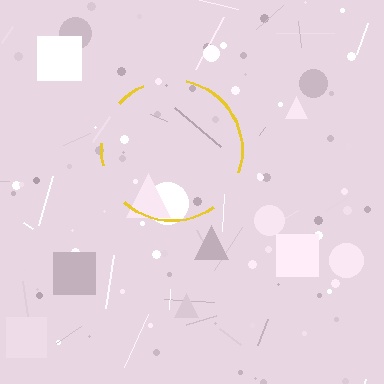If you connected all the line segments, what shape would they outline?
They would outline a circle.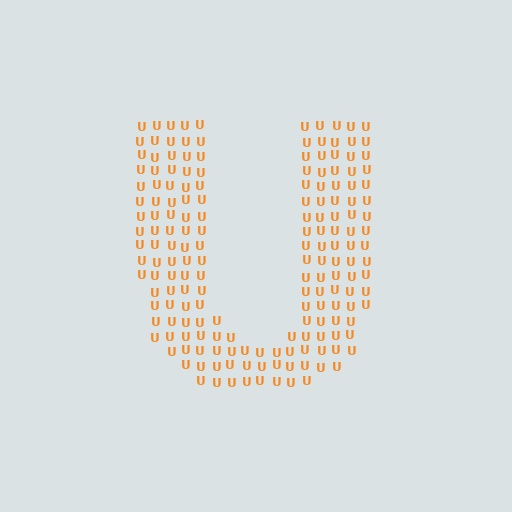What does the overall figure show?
The overall figure shows the letter U.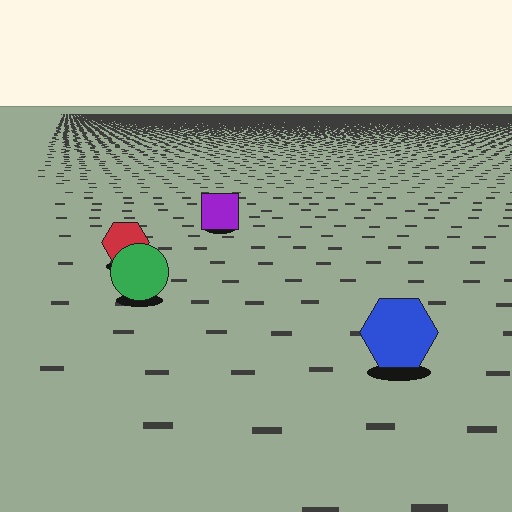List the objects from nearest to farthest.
From nearest to farthest: the blue hexagon, the green circle, the red hexagon, the purple square.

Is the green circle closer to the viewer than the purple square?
Yes. The green circle is closer — you can tell from the texture gradient: the ground texture is coarser near it.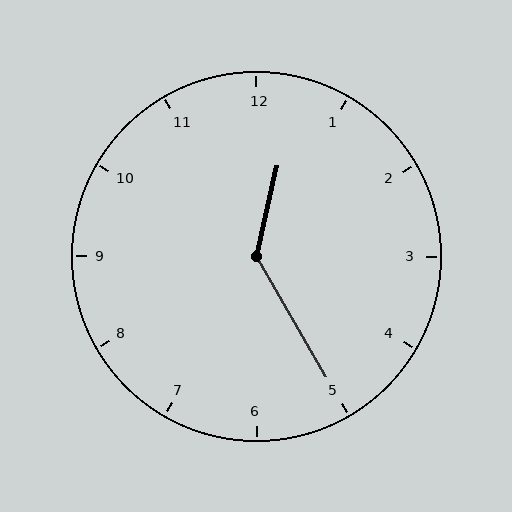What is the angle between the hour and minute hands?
Approximately 138 degrees.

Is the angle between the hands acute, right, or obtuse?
It is obtuse.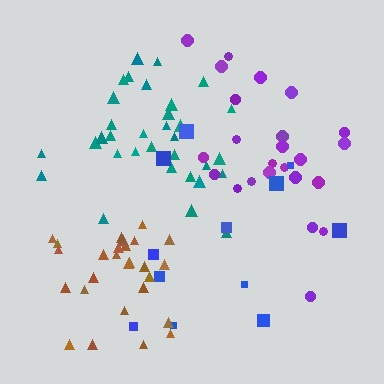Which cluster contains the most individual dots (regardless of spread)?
Teal (33).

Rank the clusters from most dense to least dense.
brown, teal, purple, blue.